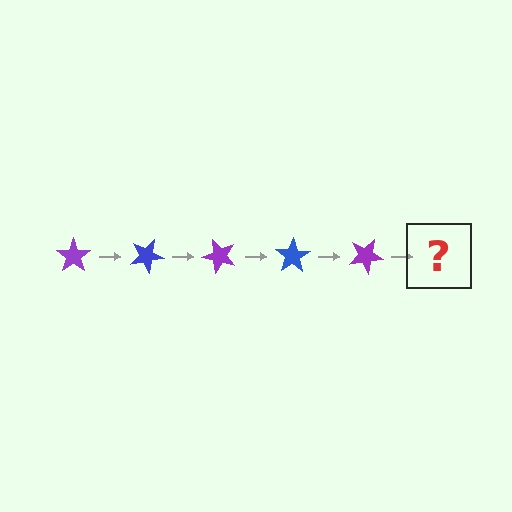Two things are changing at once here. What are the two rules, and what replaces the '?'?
The two rules are that it rotates 25 degrees each step and the color cycles through purple and blue. The '?' should be a blue star, rotated 125 degrees from the start.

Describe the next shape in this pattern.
It should be a blue star, rotated 125 degrees from the start.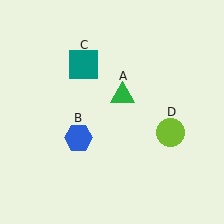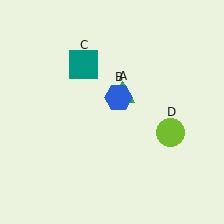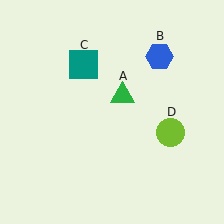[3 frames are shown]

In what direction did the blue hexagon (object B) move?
The blue hexagon (object B) moved up and to the right.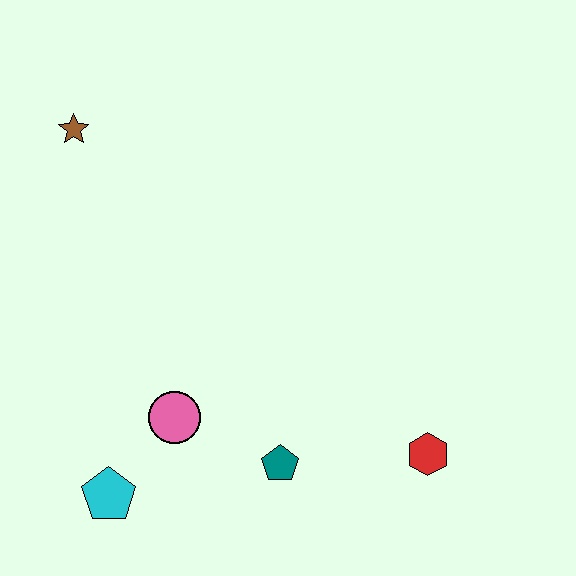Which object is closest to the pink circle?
The cyan pentagon is closest to the pink circle.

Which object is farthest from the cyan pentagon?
The brown star is farthest from the cyan pentagon.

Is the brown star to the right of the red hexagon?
No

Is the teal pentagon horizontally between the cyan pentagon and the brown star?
No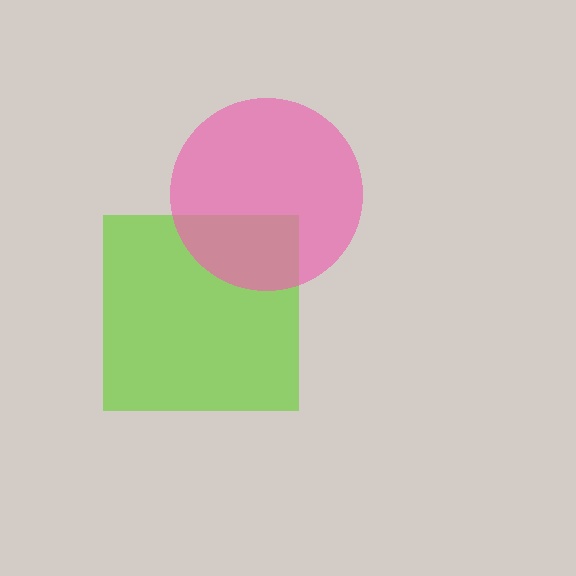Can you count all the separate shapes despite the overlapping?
Yes, there are 2 separate shapes.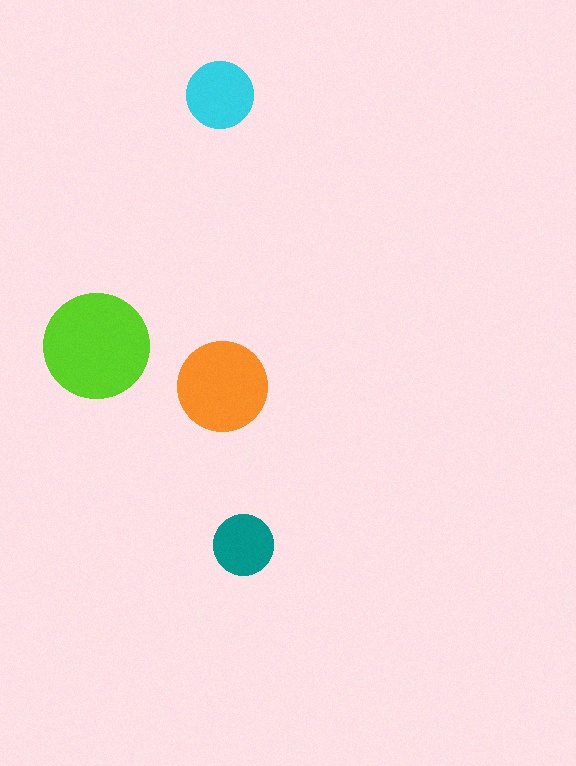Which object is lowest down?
The teal circle is bottommost.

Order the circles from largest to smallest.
the lime one, the orange one, the cyan one, the teal one.